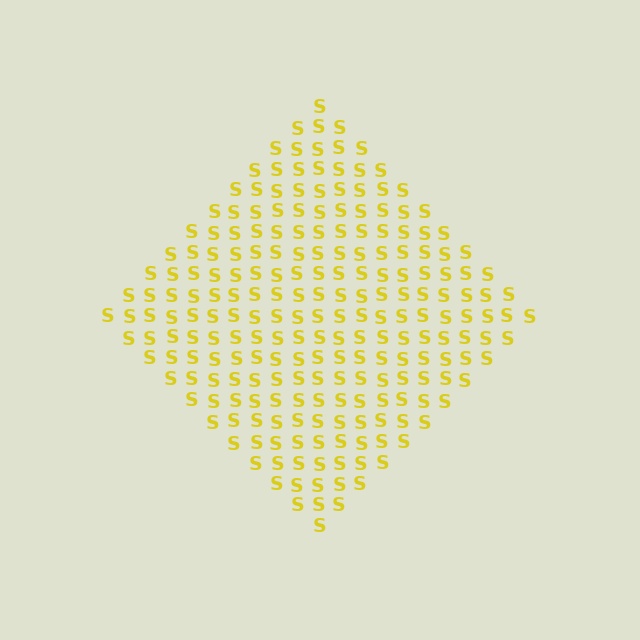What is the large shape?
The large shape is a diamond.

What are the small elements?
The small elements are letter S's.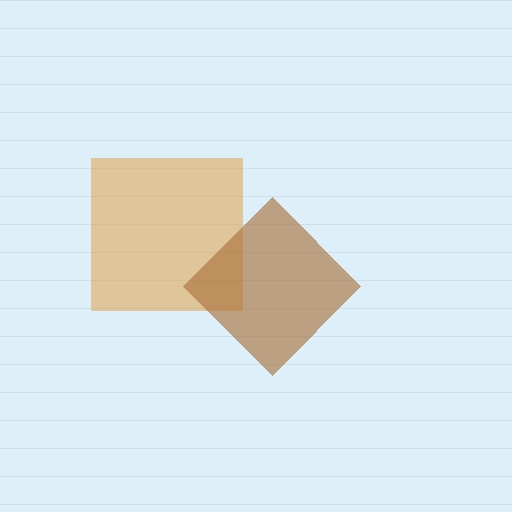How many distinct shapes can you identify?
There are 2 distinct shapes: an orange square, a brown diamond.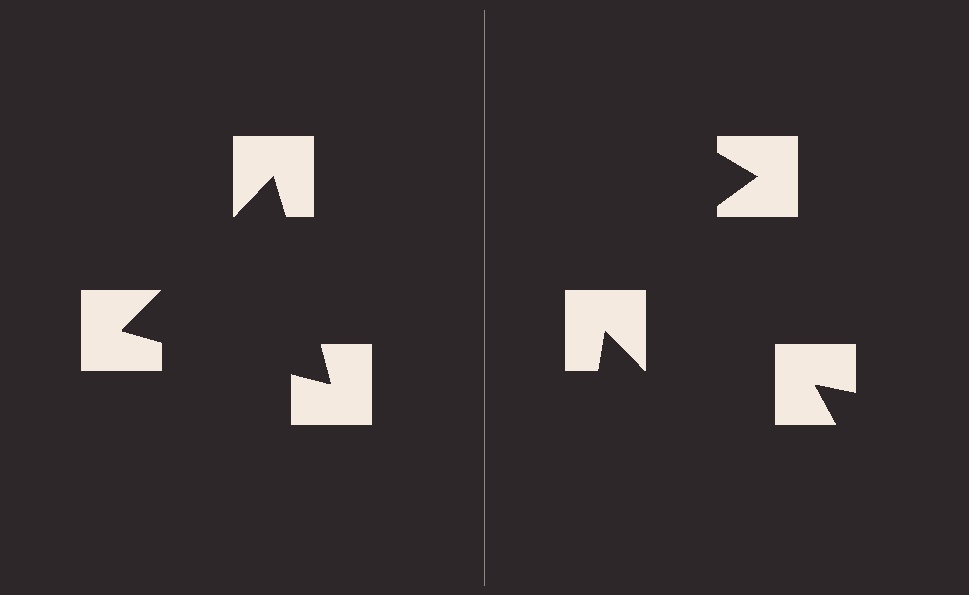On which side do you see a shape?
An illusory triangle appears on the left side. On the right side the wedge cuts are rotated, so no coherent shape forms.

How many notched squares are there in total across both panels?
6 — 3 on each side.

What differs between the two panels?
The notched squares are positioned identically on both sides; only the wedge orientations differ. On the left they align to a triangle; on the right they are misaligned.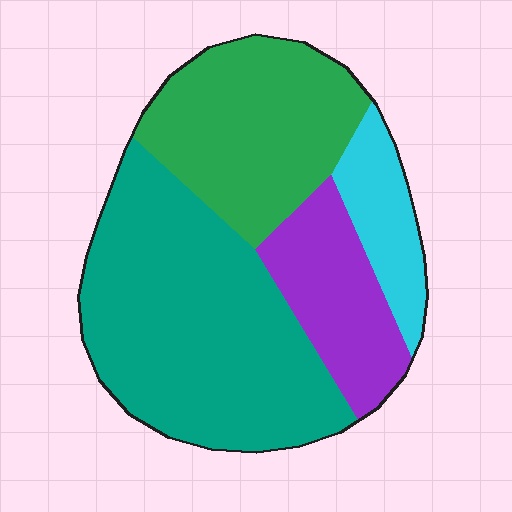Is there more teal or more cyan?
Teal.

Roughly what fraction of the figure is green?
Green takes up between a sixth and a third of the figure.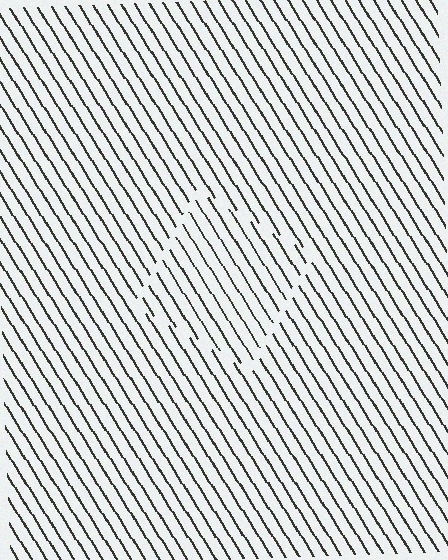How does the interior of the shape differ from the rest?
The interior of the shape contains the same grating, shifted by half a period — the contour is defined by the phase discontinuity where line-ends from the inner and outer gratings abut.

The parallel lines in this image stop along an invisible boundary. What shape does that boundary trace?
An illusory square. The interior of the shape contains the same grating, shifted by half a period — the contour is defined by the phase discontinuity where line-ends from the inner and outer gratings abut.